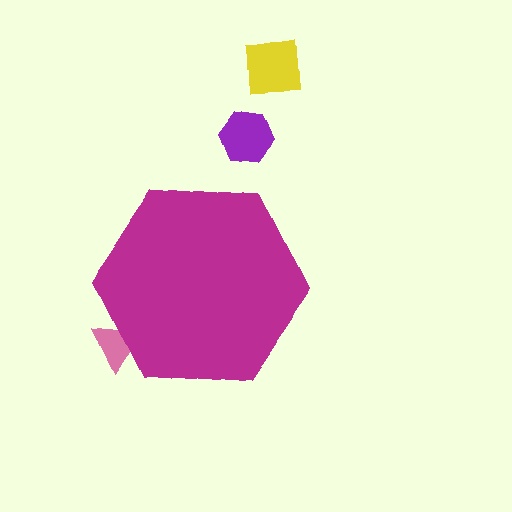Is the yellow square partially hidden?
No, the yellow square is fully visible.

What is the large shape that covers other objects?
A magenta hexagon.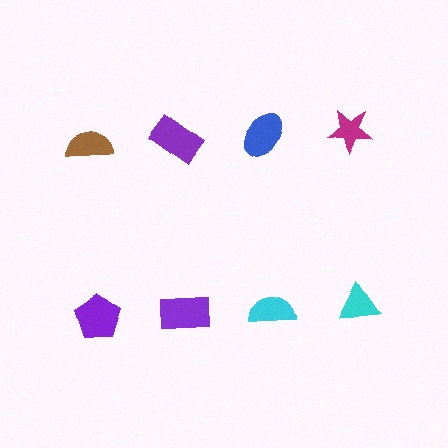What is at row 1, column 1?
A brown semicircle.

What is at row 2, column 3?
A cyan semicircle.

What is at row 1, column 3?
A blue ellipse.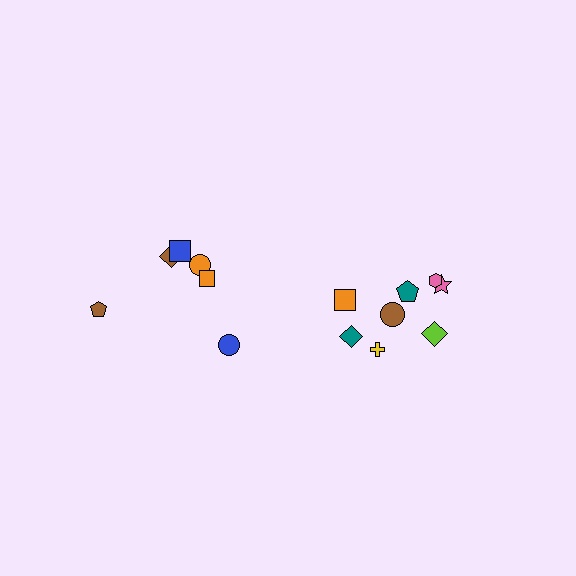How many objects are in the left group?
There are 6 objects.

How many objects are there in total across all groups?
There are 14 objects.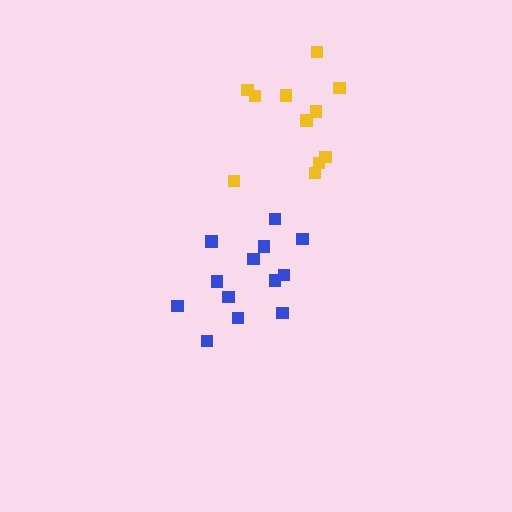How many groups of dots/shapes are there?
There are 2 groups.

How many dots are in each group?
Group 1: 13 dots, Group 2: 11 dots (24 total).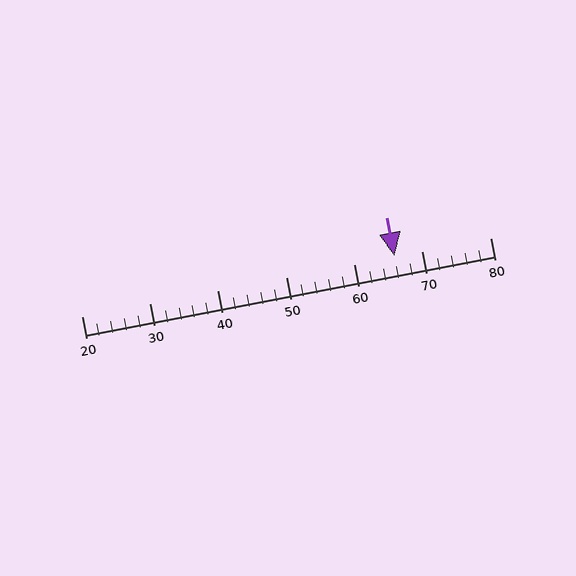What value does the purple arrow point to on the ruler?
The purple arrow points to approximately 66.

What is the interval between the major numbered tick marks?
The major tick marks are spaced 10 units apart.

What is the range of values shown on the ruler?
The ruler shows values from 20 to 80.